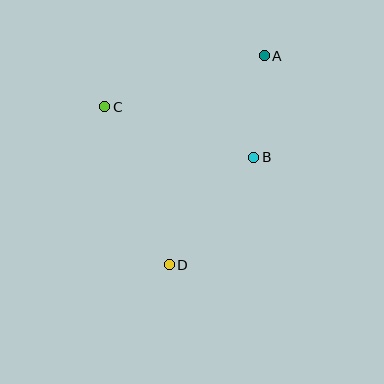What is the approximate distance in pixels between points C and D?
The distance between C and D is approximately 170 pixels.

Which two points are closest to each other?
Points A and B are closest to each other.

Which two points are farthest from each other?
Points A and D are farthest from each other.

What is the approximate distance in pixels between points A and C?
The distance between A and C is approximately 168 pixels.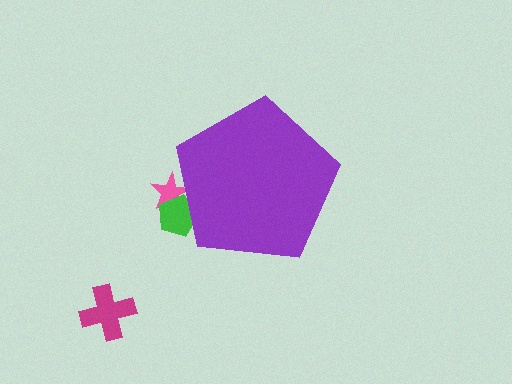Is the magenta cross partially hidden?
No, the magenta cross is fully visible.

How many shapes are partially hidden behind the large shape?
2 shapes are partially hidden.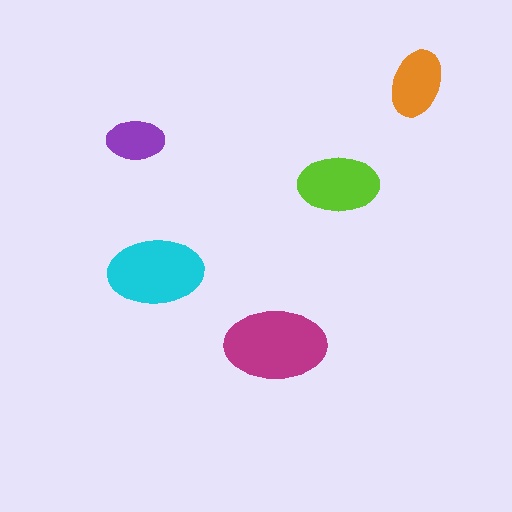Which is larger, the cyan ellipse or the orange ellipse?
The cyan one.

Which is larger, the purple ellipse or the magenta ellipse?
The magenta one.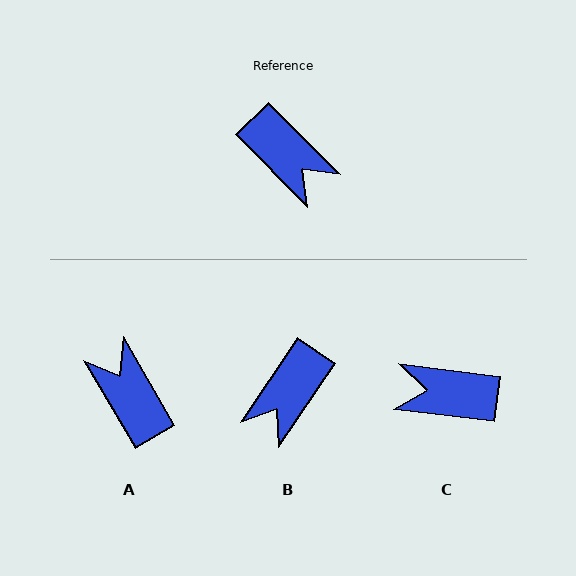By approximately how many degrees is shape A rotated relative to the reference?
Approximately 165 degrees counter-clockwise.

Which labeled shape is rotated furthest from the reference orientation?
A, about 165 degrees away.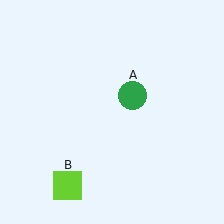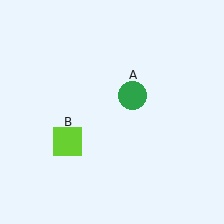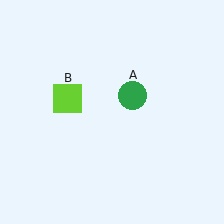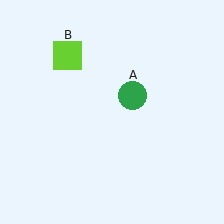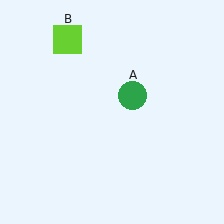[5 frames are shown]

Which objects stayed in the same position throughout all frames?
Green circle (object A) remained stationary.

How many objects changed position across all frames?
1 object changed position: lime square (object B).